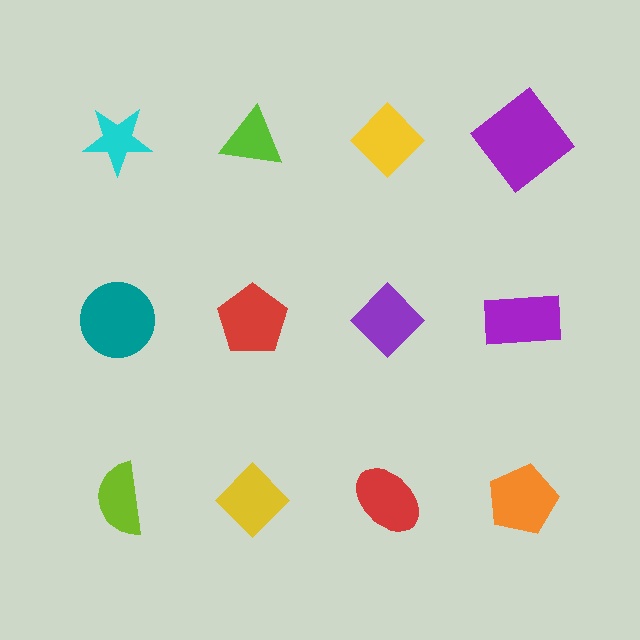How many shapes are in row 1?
4 shapes.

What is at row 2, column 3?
A purple diamond.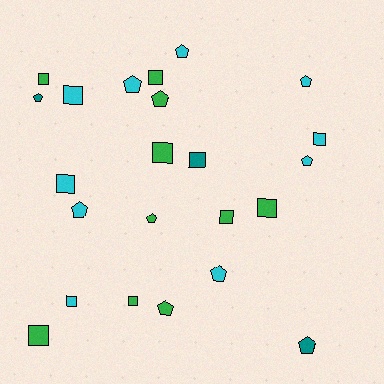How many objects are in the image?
There are 23 objects.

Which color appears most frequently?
Cyan, with 10 objects.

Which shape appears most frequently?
Square, with 12 objects.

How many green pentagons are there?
There are 3 green pentagons.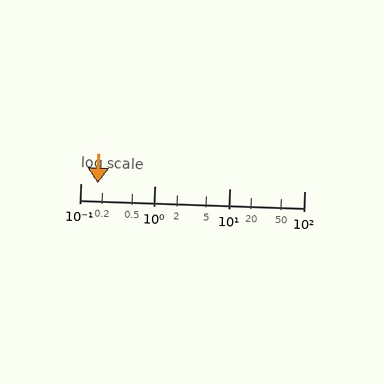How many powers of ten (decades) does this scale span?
The scale spans 3 decades, from 0.1 to 100.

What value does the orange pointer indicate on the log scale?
The pointer indicates approximately 0.17.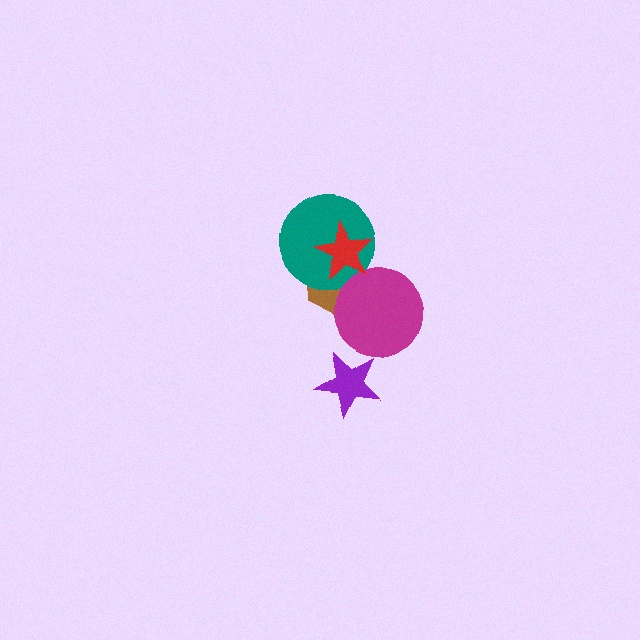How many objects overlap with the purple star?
0 objects overlap with the purple star.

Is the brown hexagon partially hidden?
Yes, it is partially covered by another shape.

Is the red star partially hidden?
No, no other shape covers it.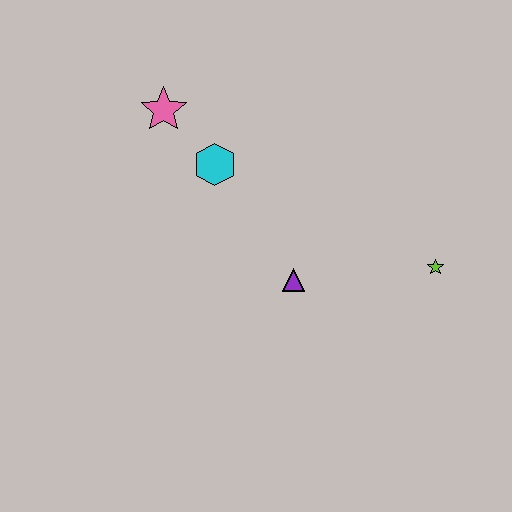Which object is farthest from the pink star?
The lime star is farthest from the pink star.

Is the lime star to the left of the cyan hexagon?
No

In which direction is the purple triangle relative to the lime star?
The purple triangle is to the left of the lime star.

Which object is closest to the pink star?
The cyan hexagon is closest to the pink star.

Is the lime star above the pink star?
No